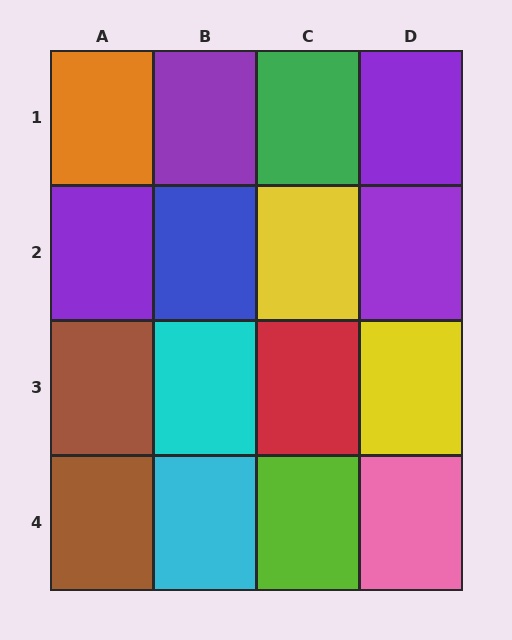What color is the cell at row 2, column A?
Purple.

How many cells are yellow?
2 cells are yellow.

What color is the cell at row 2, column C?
Yellow.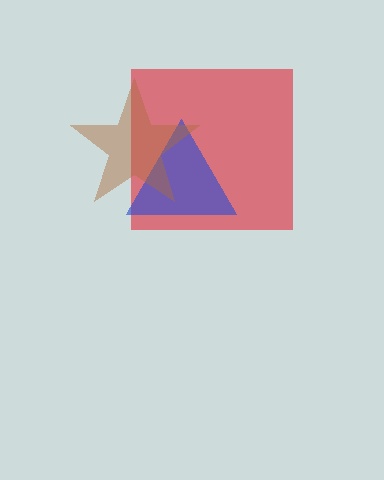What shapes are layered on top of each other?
The layered shapes are: a red square, a blue triangle, a brown star.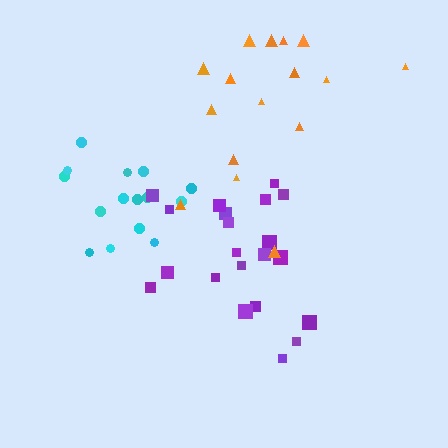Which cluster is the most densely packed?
Cyan.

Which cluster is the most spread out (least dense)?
Orange.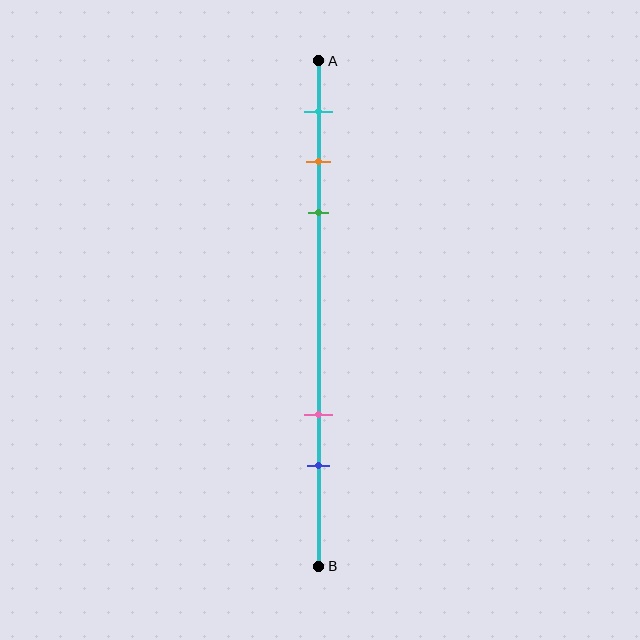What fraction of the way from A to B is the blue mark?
The blue mark is approximately 80% (0.8) of the way from A to B.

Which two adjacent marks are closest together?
The orange and green marks are the closest adjacent pair.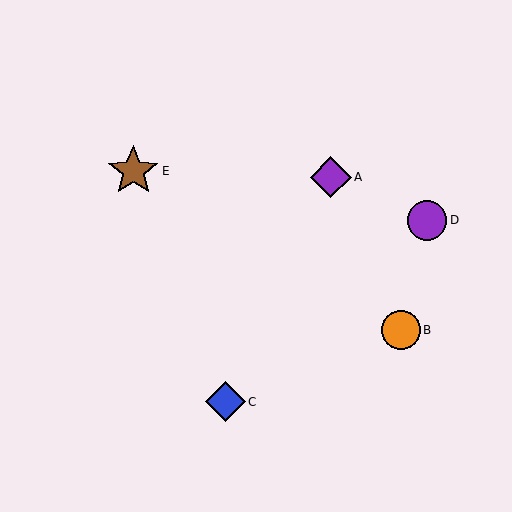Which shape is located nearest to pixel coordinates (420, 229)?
The purple circle (labeled D) at (427, 220) is nearest to that location.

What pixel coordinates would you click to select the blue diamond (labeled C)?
Click at (225, 402) to select the blue diamond C.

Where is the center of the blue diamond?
The center of the blue diamond is at (225, 402).